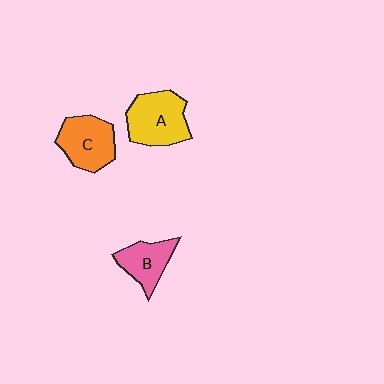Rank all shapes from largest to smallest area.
From largest to smallest: A (yellow), C (orange), B (pink).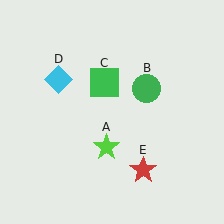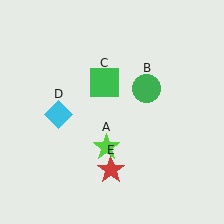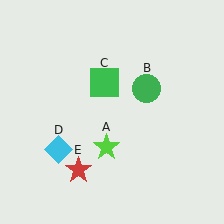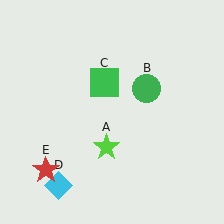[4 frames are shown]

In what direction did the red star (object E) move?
The red star (object E) moved left.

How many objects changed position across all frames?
2 objects changed position: cyan diamond (object D), red star (object E).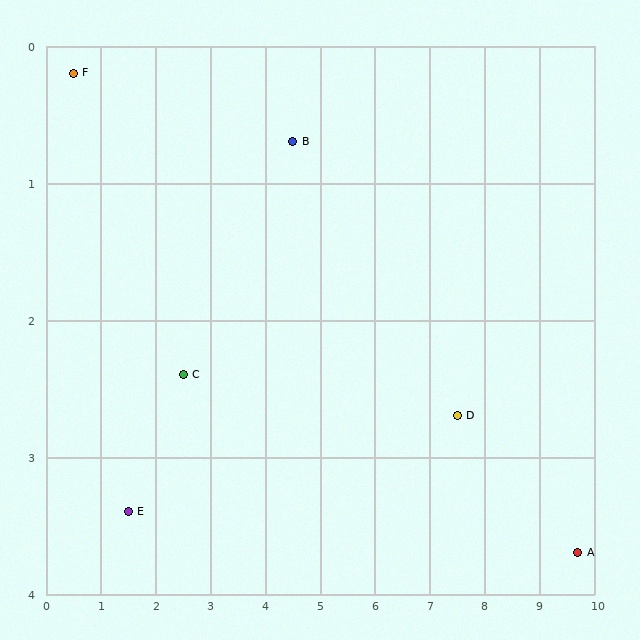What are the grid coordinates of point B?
Point B is at approximately (4.5, 0.7).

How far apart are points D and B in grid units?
Points D and B are about 3.6 grid units apart.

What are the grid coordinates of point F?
Point F is at approximately (0.5, 0.2).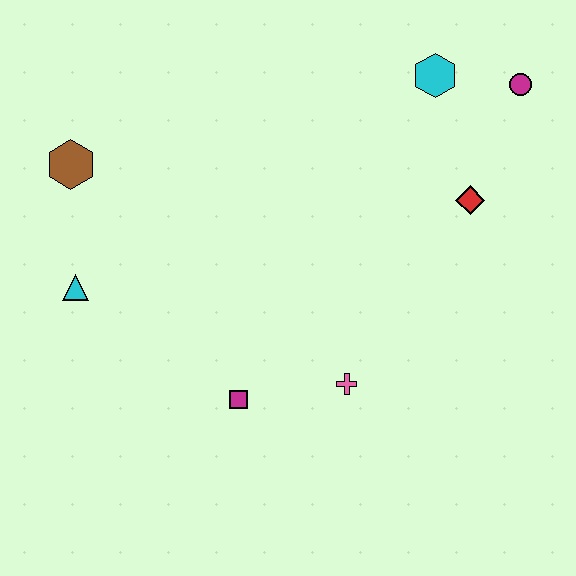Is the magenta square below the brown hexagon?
Yes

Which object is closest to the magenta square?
The pink cross is closest to the magenta square.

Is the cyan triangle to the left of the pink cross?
Yes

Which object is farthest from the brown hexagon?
The magenta circle is farthest from the brown hexagon.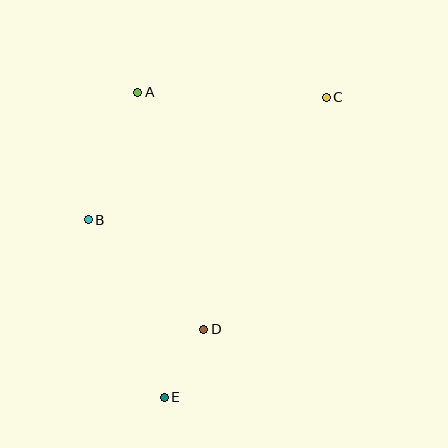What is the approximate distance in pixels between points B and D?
The distance between B and D is approximately 159 pixels.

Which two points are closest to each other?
Points D and E are closest to each other.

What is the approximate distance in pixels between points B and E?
The distance between B and E is approximately 193 pixels.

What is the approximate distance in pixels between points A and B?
The distance between A and B is approximately 137 pixels.